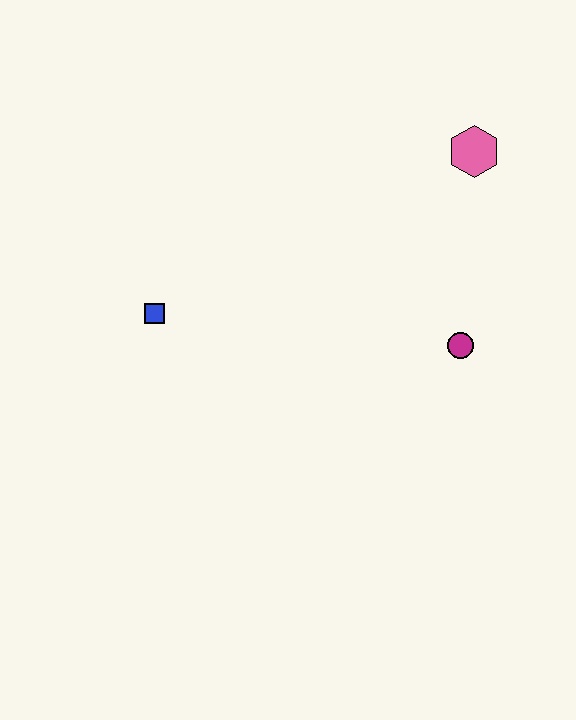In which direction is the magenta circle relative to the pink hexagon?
The magenta circle is below the pink hexagon.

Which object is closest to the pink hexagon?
The magenta circle is closest to the pink hexagon.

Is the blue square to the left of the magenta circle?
Yes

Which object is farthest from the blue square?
The pink hexagon is farthest from the blue square.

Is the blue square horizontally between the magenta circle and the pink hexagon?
No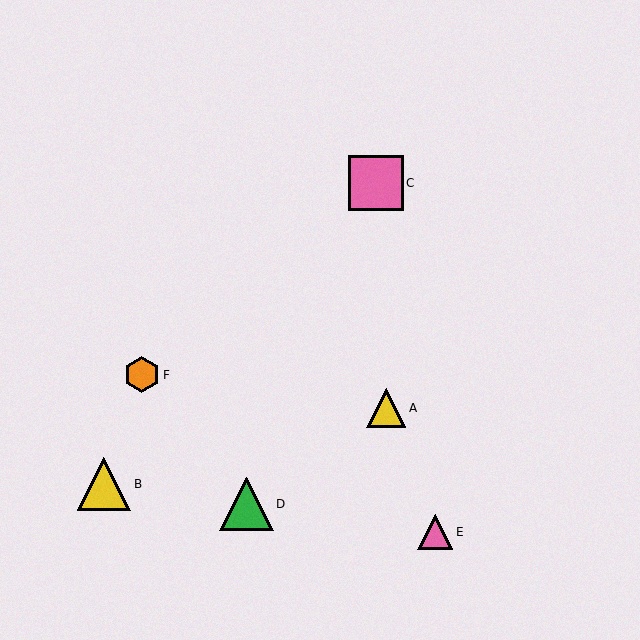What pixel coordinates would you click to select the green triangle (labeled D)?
Click at (246, 504) to select the green triangle D.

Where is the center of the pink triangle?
The center of the pink triangle is at (435, 532).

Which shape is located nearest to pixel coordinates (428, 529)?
The pink triangle (labeled E) at (435, 532) is nearest to that location.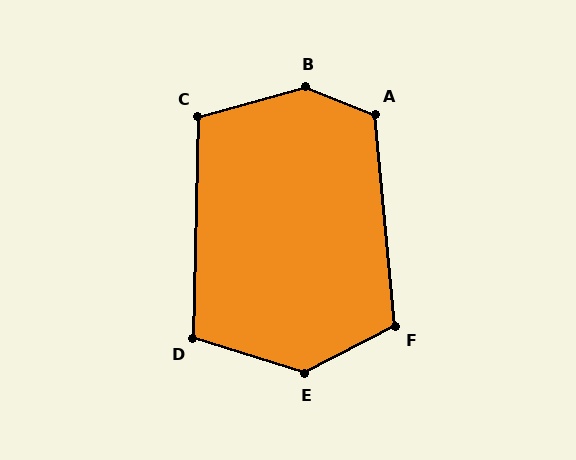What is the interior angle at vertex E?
Approximately 135 degrees (obtuse).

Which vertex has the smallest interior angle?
D, at approximately 106 degrees.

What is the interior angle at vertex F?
Approximately 112 degrees (obtuse).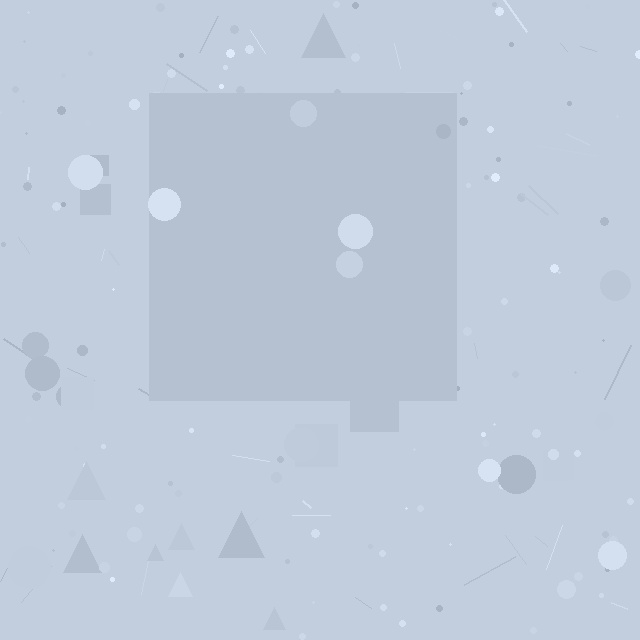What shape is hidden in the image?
A square is hidden in the image.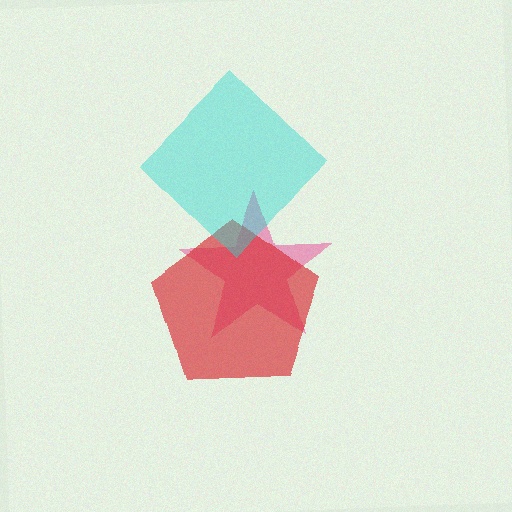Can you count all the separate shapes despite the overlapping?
Yes, there are 3 separate shapes.